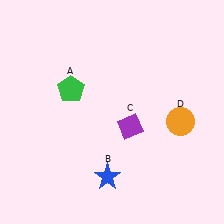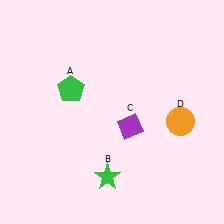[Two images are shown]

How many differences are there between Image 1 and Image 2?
There is 1 difference between the two images.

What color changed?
The star (B) changed from blue in Image 1 to green in Image 2.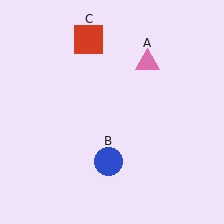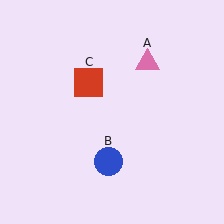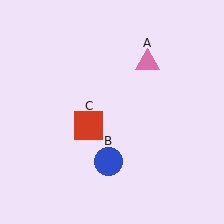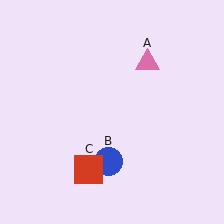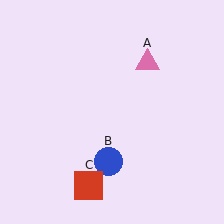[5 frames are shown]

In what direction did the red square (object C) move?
The red square (object C) moved down.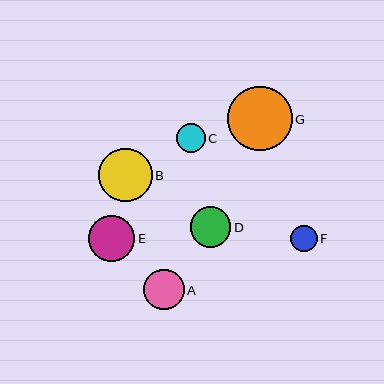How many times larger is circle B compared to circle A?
Circle B is approximately 1.3 times the size of circle A.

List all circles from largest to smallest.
From largest to smallest: G, B, E, A, D, C, F.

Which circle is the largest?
Circle G is the largest with a size of approximately 65 pixels.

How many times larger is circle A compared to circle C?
Circle A is approximately 1.4 times the size of circle C.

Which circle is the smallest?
Circle F is the smallest with a size of approximately 26 pixels.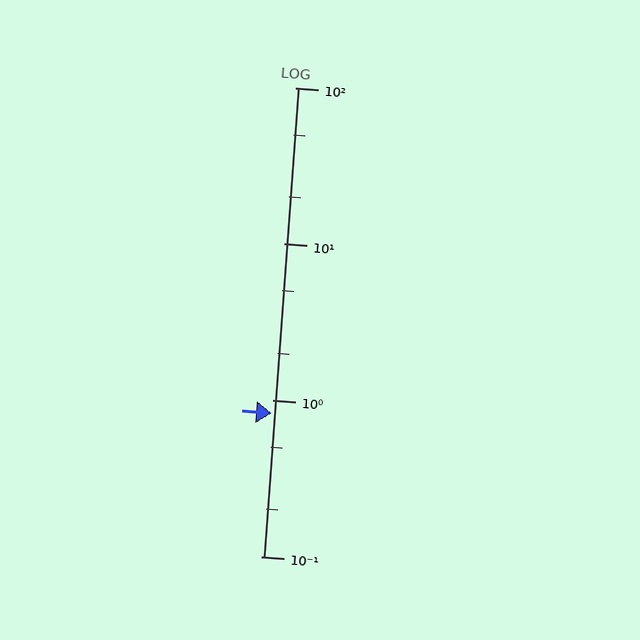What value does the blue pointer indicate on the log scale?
The pointer indicates approximately 0.83.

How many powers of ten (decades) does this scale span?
The scale spans 3 decades, from 0.1 to 100.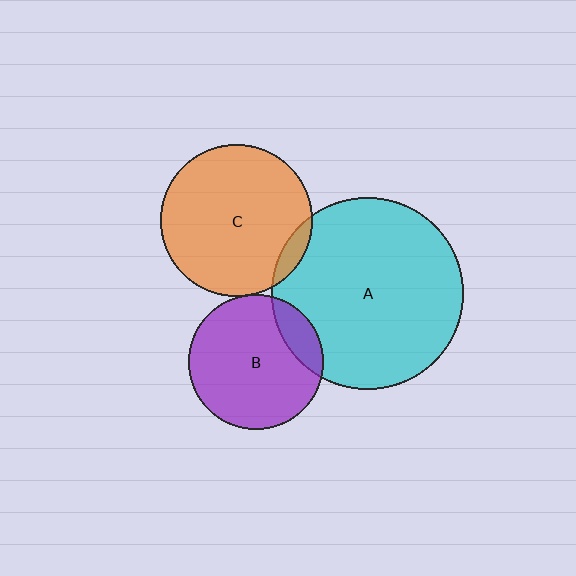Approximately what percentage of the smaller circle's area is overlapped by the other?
Approximately 5%.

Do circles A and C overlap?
Yes.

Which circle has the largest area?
Circle A (cyan).